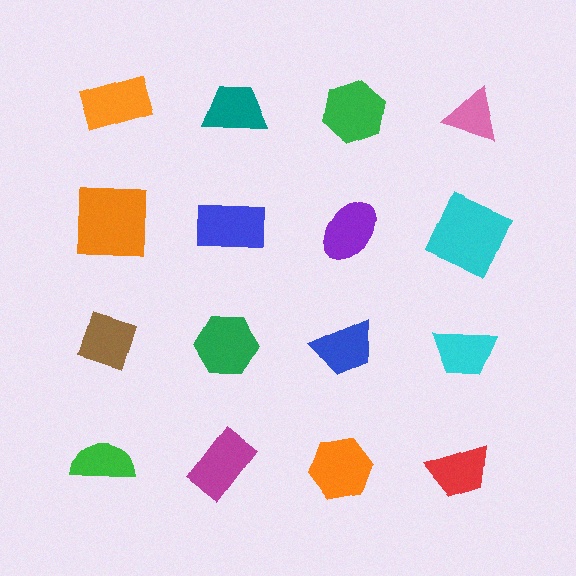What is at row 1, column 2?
A teal trapezoid.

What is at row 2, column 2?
A blue rectangle.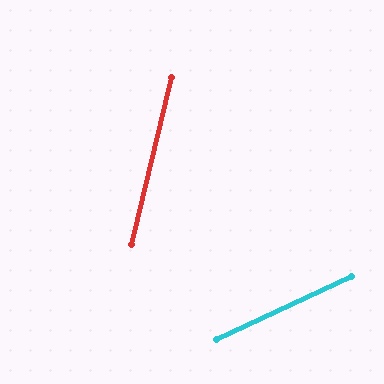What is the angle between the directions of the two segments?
Approximately 51 degrees.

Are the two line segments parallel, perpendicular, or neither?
Neither parallel nor perpendicular — they differ by about 51°.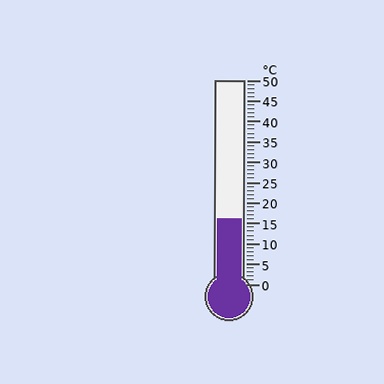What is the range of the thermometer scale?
The thermometer scale ranges from 0°C to 50°C.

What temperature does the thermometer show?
The thermometer shows approximately 16°C.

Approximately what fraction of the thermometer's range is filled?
The thermometer is filled to approximately 30% of its range.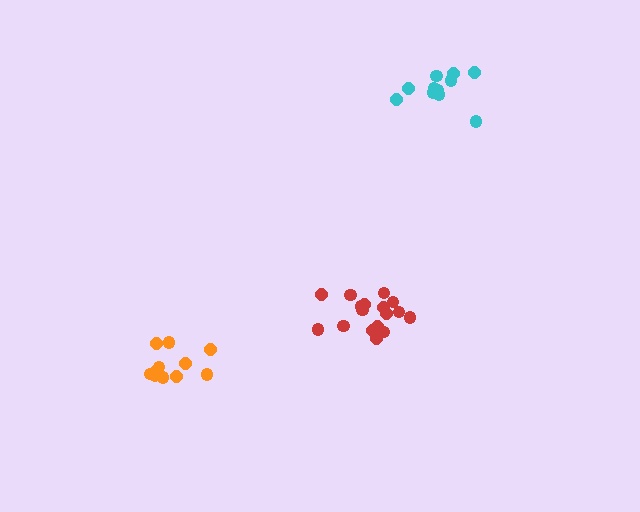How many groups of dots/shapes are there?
There are 3 groups.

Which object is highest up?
The cyan cluster is topmost.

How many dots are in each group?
Group 1: 17 dots, Group 2: 12 dots, Group 3: 11 dots (40 total).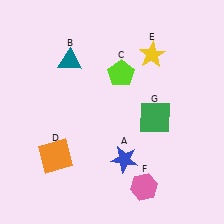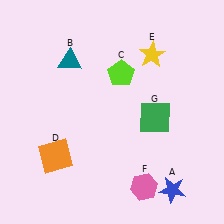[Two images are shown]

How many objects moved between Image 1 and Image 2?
1 object moved between the two images.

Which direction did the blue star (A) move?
The blue star (A) moved right.